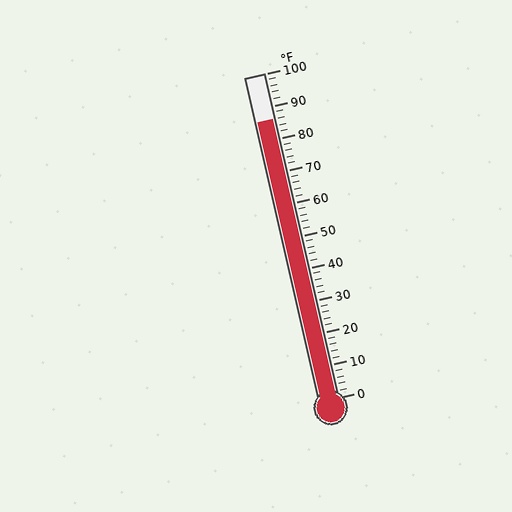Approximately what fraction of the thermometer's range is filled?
The thermometer is filled to approximately 85% of its range.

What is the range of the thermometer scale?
The thermometer scale ranges from 0°F to 100°F.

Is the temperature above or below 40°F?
The temperature is above 40°F.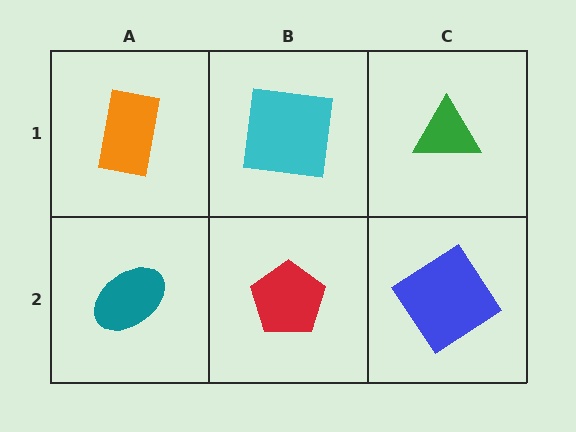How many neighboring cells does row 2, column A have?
2.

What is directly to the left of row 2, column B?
A teal ellipse.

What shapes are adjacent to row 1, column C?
A blue diamond (row 2, column C), a cyan square (row 1, column B).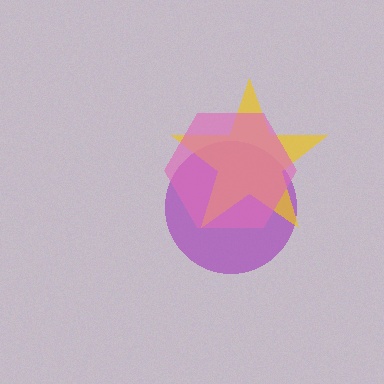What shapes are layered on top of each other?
The layered shapes are: a purple circle, a yellow star, a pink hexagon.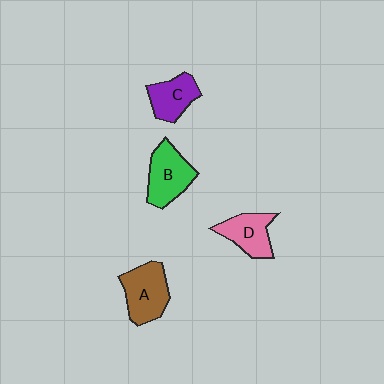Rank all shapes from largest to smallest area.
From largest to smallest: A (brown), B (green), D (pink), C (purple).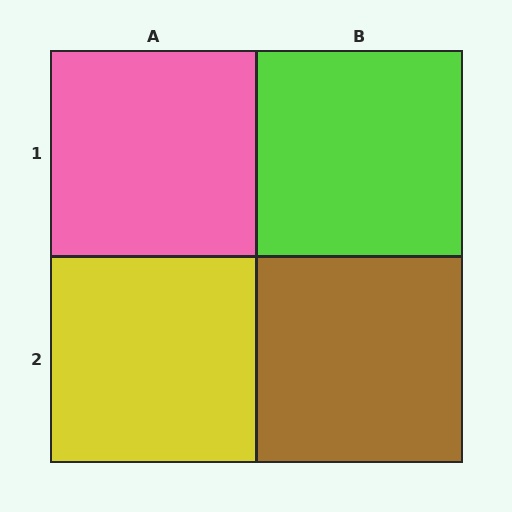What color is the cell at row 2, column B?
Brown.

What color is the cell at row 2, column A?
Yellow.